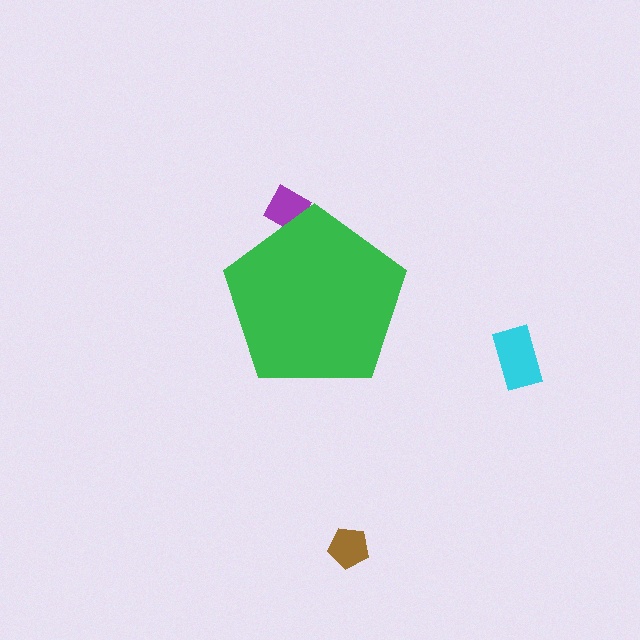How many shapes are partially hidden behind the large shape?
1 shape is partially hidden.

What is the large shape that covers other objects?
A green pentagon.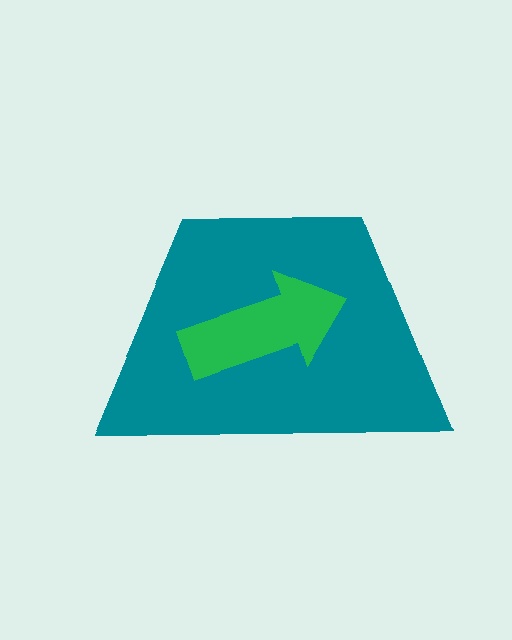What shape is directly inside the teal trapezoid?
The green arrow.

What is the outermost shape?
The teal trapezoid.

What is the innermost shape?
The green arrow.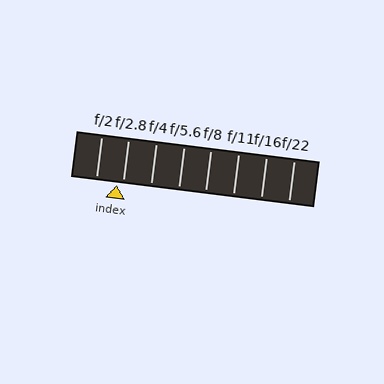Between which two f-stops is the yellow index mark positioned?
The index mark is between f/2 and f/2.8.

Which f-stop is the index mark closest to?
The index mark is closest to f/2.8.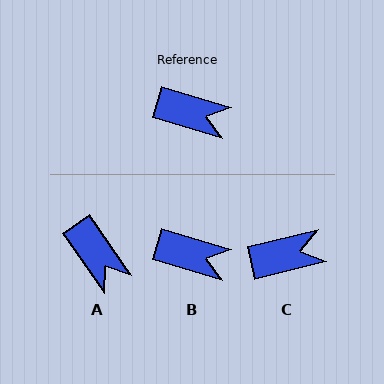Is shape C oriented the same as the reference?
No, it is off by about 30 degrees.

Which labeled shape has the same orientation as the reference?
B.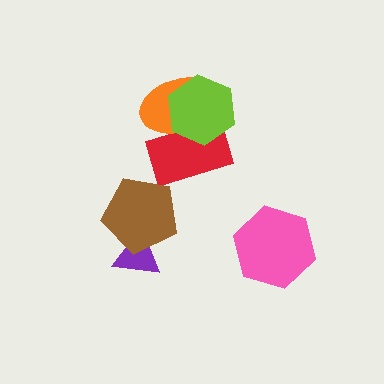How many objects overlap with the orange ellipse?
2 objects overlap with the orange ellipse.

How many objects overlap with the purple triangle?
1 object overlaps with the purple triangle.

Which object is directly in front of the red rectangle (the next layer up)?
The orange ellipse is directly in front of the red rectangle.